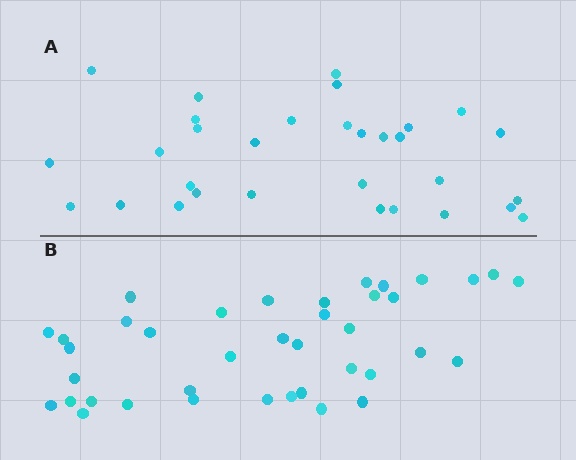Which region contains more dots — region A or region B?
Region B (the bottom region) has more dots.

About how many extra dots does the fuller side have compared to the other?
Region B has roughly 8 or so more dots than region A.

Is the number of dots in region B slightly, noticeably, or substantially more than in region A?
Region B has noticeably more, but not dramatically so. The ratio is roughly 1.3 to 1.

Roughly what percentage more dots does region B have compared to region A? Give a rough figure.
About 25% more.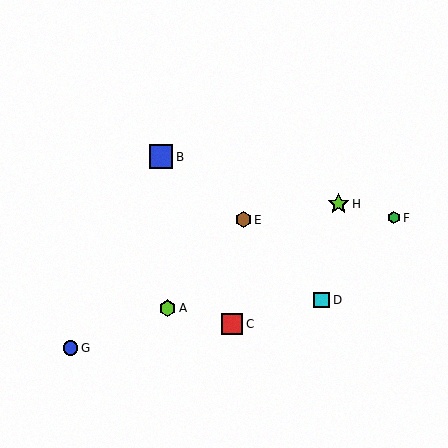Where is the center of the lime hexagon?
The center of the lime hexagon is at (168, 308).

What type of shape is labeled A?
Shape A is a lime hexagon.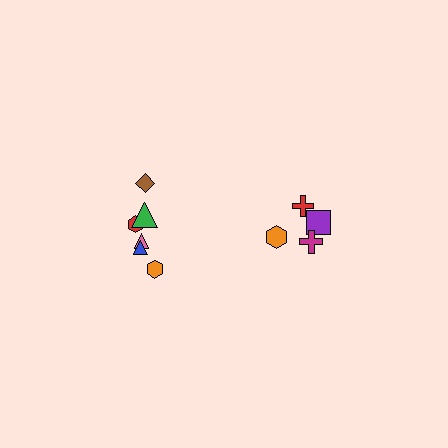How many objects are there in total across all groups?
There are 10 objects.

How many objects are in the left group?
There are 6 objects.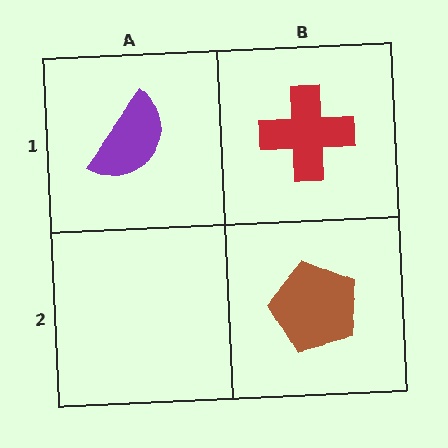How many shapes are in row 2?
1 shape.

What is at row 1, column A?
A purple semicircle.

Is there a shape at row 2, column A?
No, that cell is empty.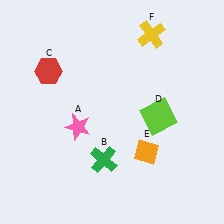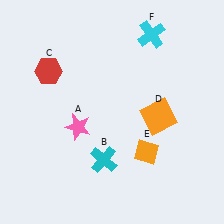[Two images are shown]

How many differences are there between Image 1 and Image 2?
There are 3 differences between the two images.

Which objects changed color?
B changed from green to cyan. D changed from lime to orange. F changed from yellow to cyan.